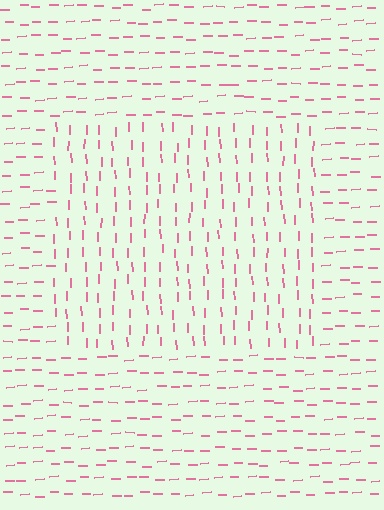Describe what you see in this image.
The image is filled with small pink line segments. A rectangle region in the image has lines oriented differently from the surrounding lines, creating a visible texture boundary.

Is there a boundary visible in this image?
Yes, there is a texture boundary formed by a change in line orientation.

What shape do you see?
I see a rectangle.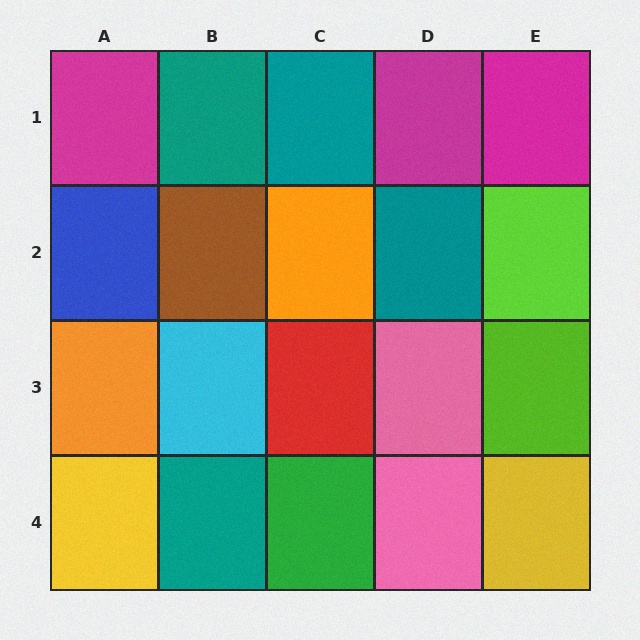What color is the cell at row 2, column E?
Lime.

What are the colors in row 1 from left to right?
Magenta, teal, teal, magenta, magenta.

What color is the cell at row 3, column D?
Pink.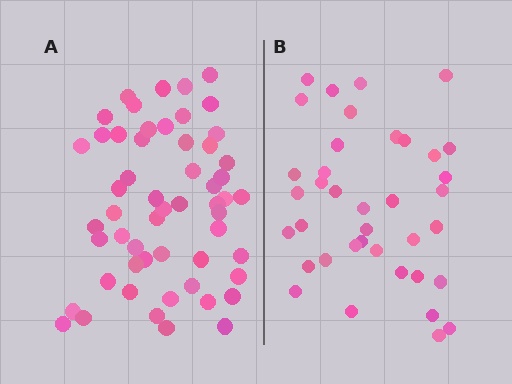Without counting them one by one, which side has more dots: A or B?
Region A (the left region) has more dots.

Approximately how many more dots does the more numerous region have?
Region A has approximately 15 more dots than region B.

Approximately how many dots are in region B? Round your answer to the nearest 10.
About 40 dots. (The exact count is 38, which rounds to 40.)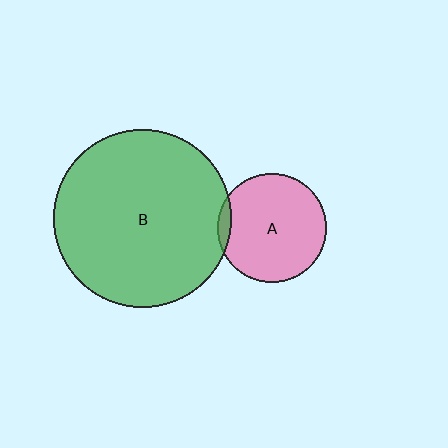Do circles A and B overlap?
Yes.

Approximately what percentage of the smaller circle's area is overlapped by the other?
Approximately 5%.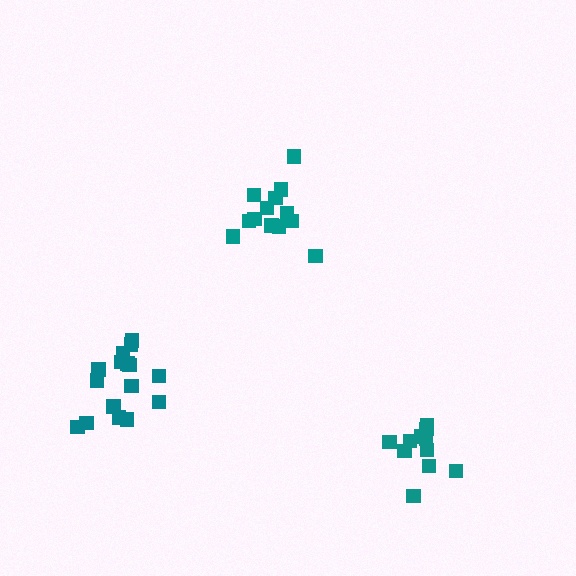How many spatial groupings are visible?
There are 3 spatial groupings.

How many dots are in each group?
Group 1: 13 dots, Group 2: 16 dots, Group 3: 11 dots (40 total).